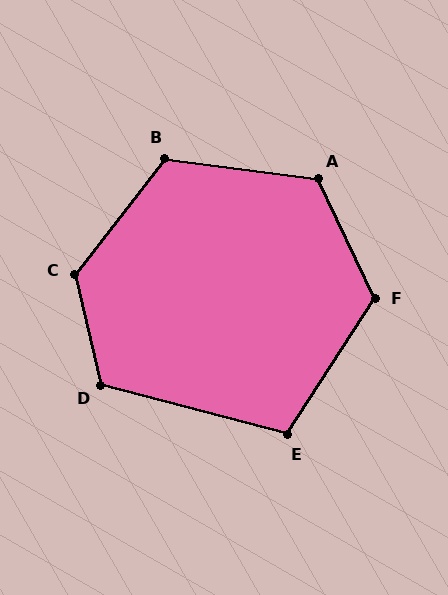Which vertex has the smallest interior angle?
E, at approximately 108 degrees.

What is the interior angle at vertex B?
Approximately 120 degrees (obtuse).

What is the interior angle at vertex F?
Approximately 122 degrees (obtuse).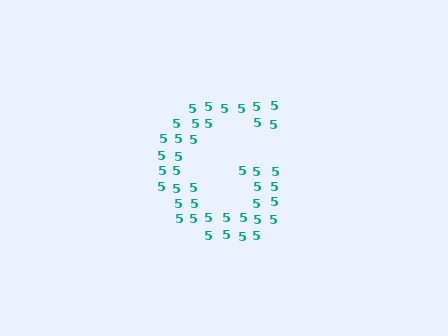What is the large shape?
The large shape is the letter G.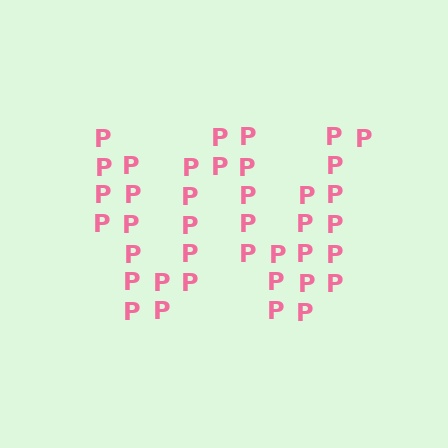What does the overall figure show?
The overall figure shows the letter W.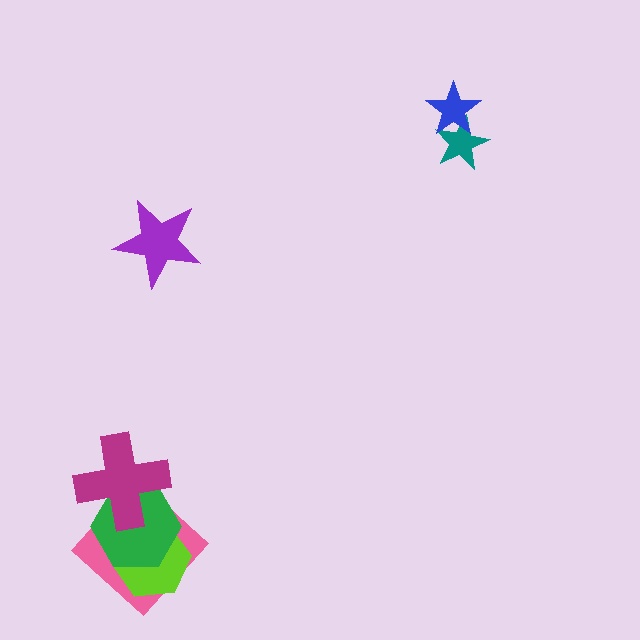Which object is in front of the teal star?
The blue star is in front of the teal star.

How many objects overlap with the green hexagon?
3 objects overlap with the green hexagon.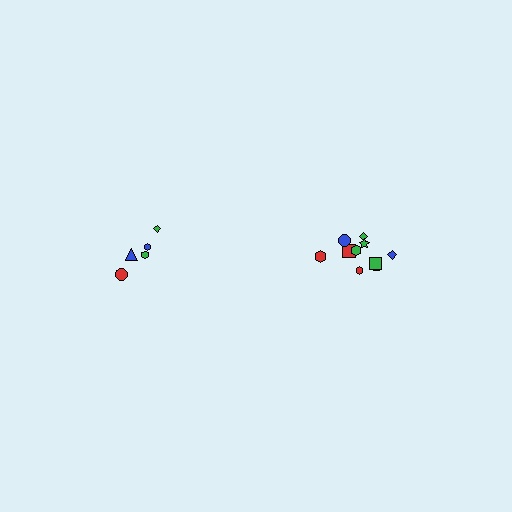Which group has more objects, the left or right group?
The right group.